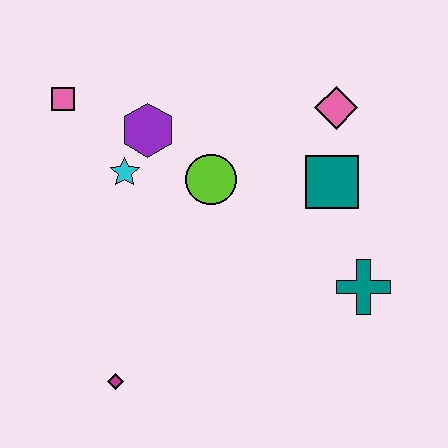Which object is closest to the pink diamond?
The teal square is closest to the pink diamond.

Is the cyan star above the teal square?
Yes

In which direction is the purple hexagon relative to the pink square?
The purple hexagon is to the right of the pink square.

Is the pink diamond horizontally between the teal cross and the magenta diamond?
Yes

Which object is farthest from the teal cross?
The pink square is farthest from the teal cross.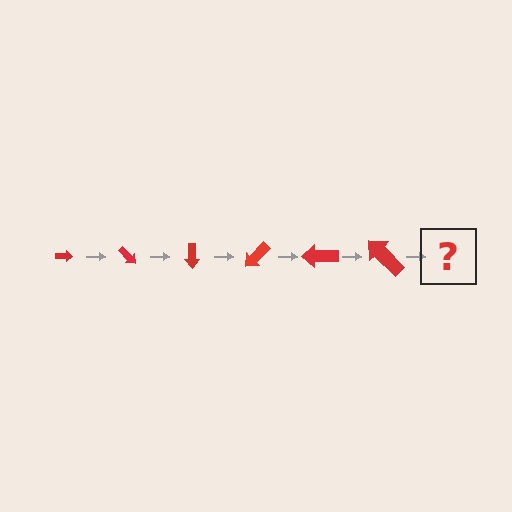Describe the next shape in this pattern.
It should be an arrow, larger than the previous one and rotated 270 degrees from the start.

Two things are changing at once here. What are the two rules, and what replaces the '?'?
The two rules are that the arrow grows larger each step and it rotates 45 degrees each step. The '?' should be an arrow, larger than the previous one and rotated 270 degrees from the start.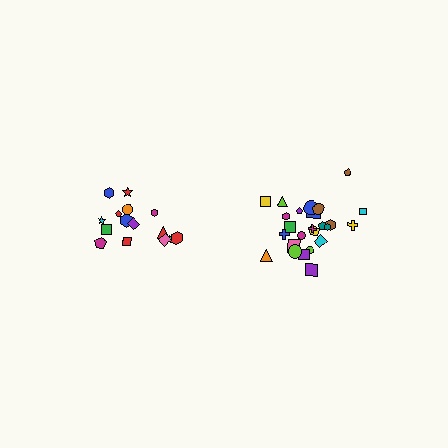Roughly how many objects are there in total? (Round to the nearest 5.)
Roughly 40 objects in total.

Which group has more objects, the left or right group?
The right group.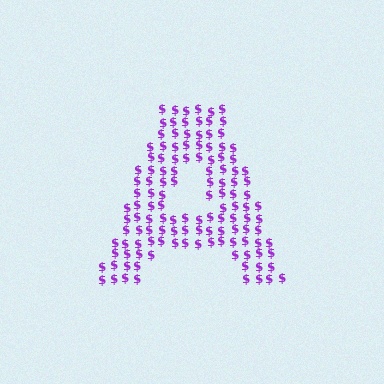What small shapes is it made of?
It is made of small dollar signs.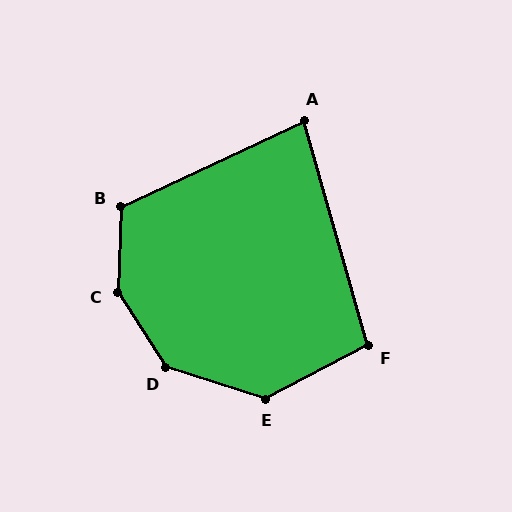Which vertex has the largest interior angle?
C, at approximately 144 degrees.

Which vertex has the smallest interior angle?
A, at approximately 81 degrees.